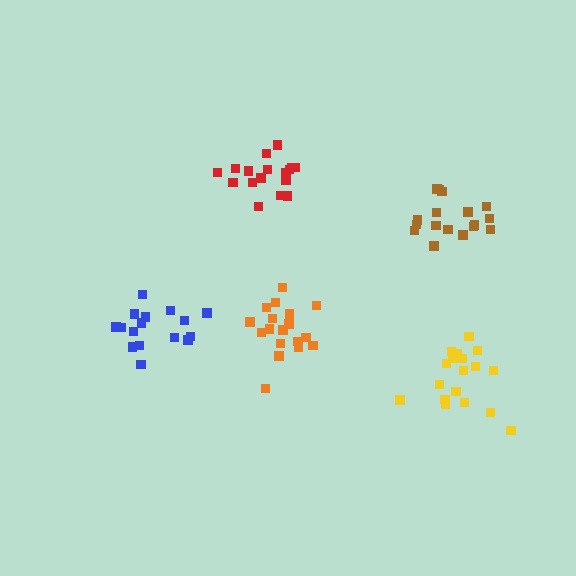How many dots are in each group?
Group 1: 17 dots, Group 2: 18 dots, Group 3: 16 dots, Group 4: 17 dots, Group 5: 18 dots (86 total).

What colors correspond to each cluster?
The clusters are colored: red, yellow, blue, brown, orange.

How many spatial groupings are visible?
There are 5 spatial groupings.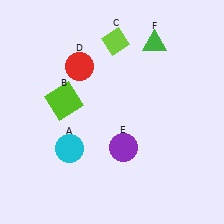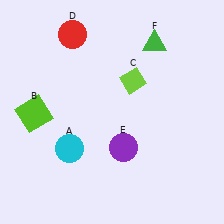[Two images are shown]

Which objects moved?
The objects that moved are: the lime square (B), the lime diamond (C), the red circle (D).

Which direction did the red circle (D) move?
The red circle (D) moved up.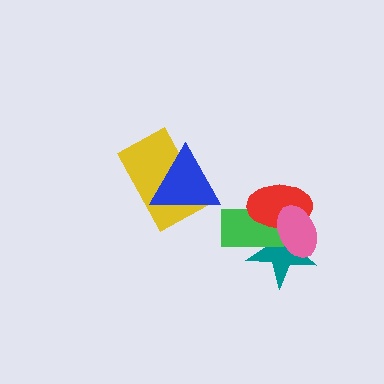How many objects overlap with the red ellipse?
3 objects overlap with the red ellipse.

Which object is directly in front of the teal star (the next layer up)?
The green rectangle is directly in front of the teal star.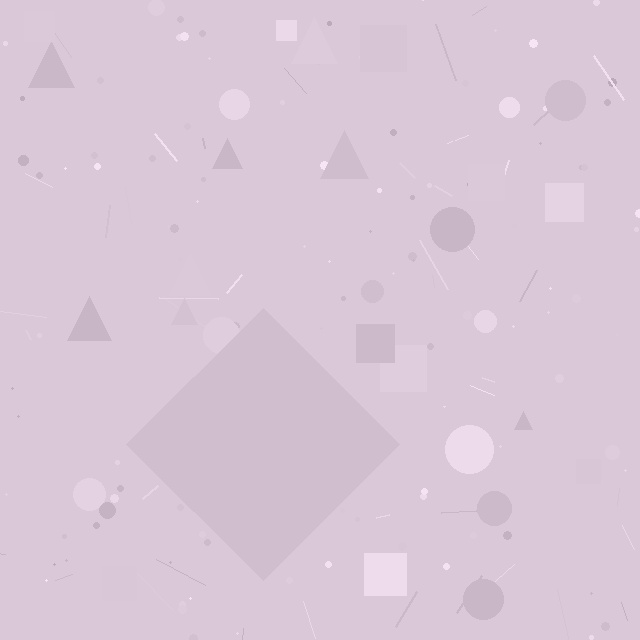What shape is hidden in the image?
A diamond is hidden in the image.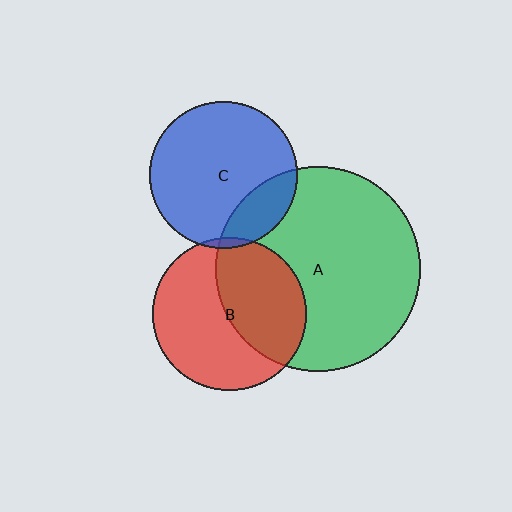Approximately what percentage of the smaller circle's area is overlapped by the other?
Approximately 20%.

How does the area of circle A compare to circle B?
Approximately 1.8 times.